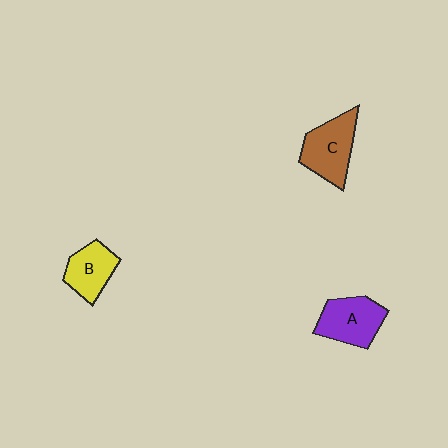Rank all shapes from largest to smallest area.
From largest to smallest: C (brown), A (purple), B (yellow).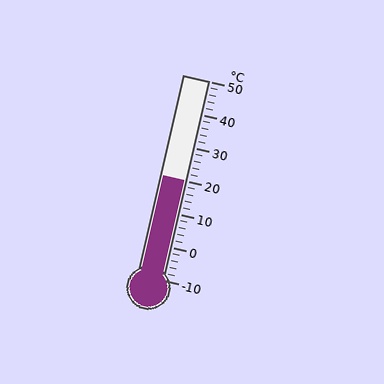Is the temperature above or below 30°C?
The temperature is below 30°C.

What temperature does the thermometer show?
The thermometer shows approximately 20°C.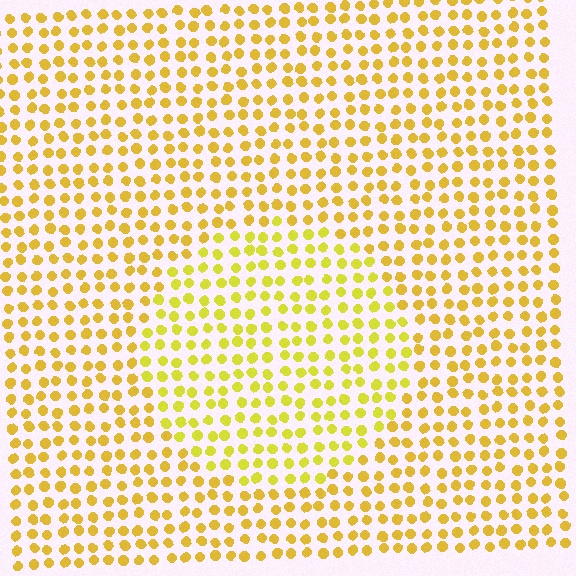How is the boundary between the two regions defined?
The boundary is defined purely by a slight shift in hue (about 17 degrees). Spacing, size, and orientation are identical on both sides.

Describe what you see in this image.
The image is filled with small yellow elements in a uniform arrangement. A circle-shaped region is visible where the elements are tinted to a slightly different hue, forming a subtle color boundary.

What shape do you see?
I see a circle.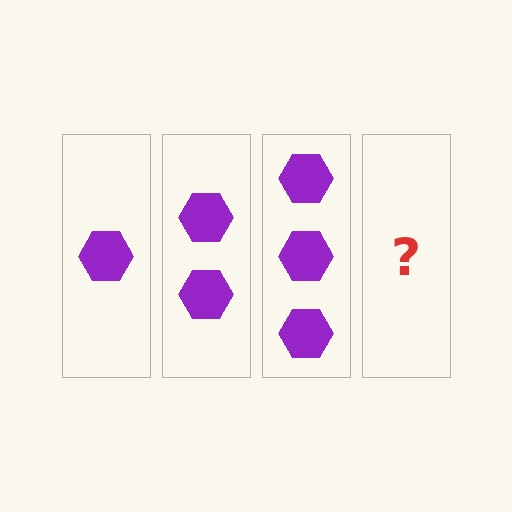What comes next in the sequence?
The next element should be 4 hexagons.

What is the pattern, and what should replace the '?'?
The pattern is that each step adds one more hexagon. The '?' should be 4 hexagons.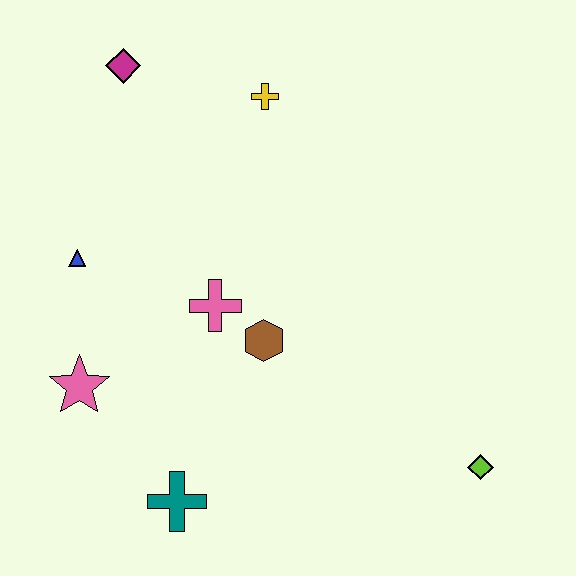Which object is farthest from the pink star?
The lime diamond is farthest from the pink star.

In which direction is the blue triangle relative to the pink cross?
The blue triangle is to the left of the pink cross.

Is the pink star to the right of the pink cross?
No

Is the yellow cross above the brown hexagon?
Yes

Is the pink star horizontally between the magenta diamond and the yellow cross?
No